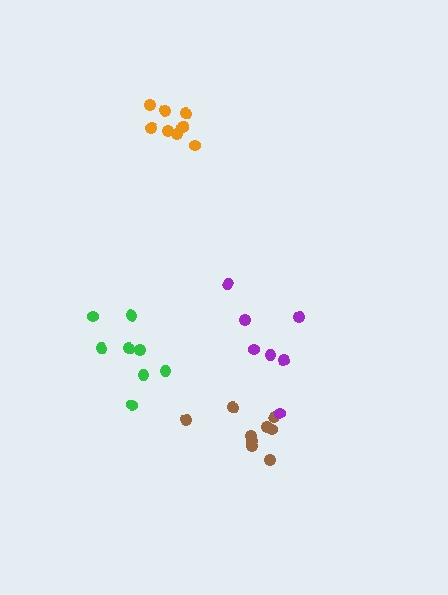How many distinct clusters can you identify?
There are 4 distinct clusters.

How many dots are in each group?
Group 1: 9 dots, Group 2: 8 dots, Group 3: 9 dots, Group 4: 7 dots (33 total).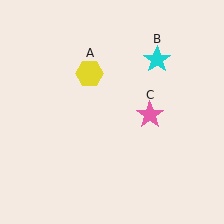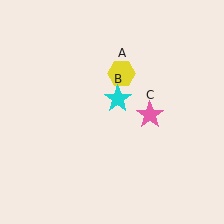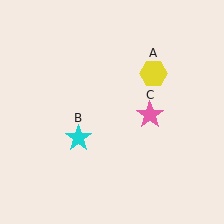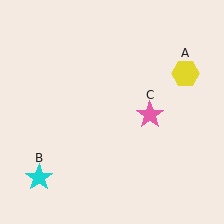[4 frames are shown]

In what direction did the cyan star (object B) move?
The cyan star (object B) moved down and to the left.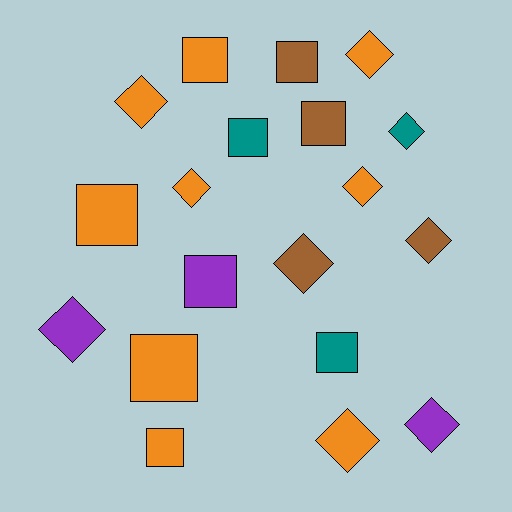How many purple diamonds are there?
There are 2 purple diamonds.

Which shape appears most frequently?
Diamond, with 10 objects.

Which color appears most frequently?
Orange, with 9 objects.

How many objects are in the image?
There are 19 objects.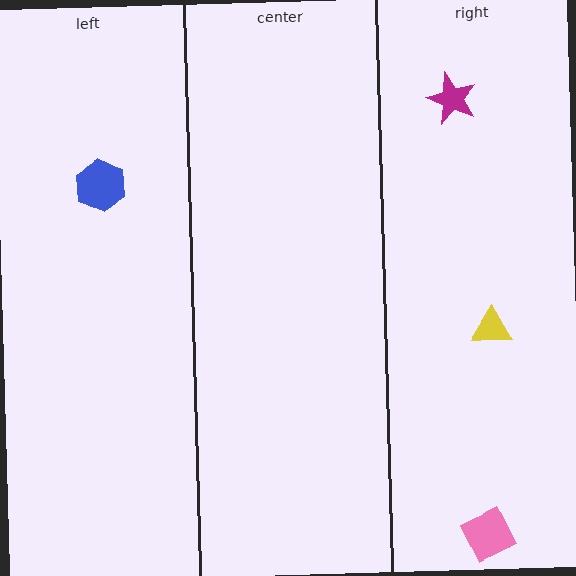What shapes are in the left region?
The blue hexagon.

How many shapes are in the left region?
1.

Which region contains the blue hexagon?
The left region.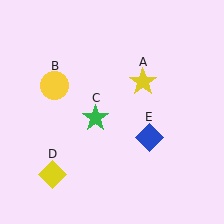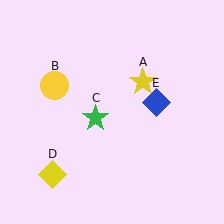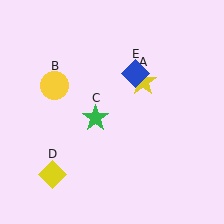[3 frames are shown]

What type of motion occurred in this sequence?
The blue diamond (object E) rotated counterclockwise around the center of the scene.